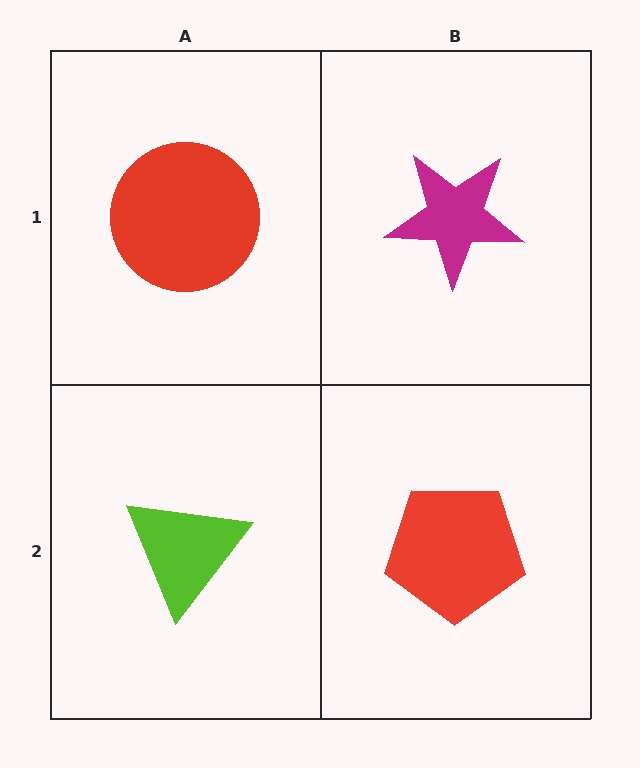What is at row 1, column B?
A magenta star.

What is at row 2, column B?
A red pentagon.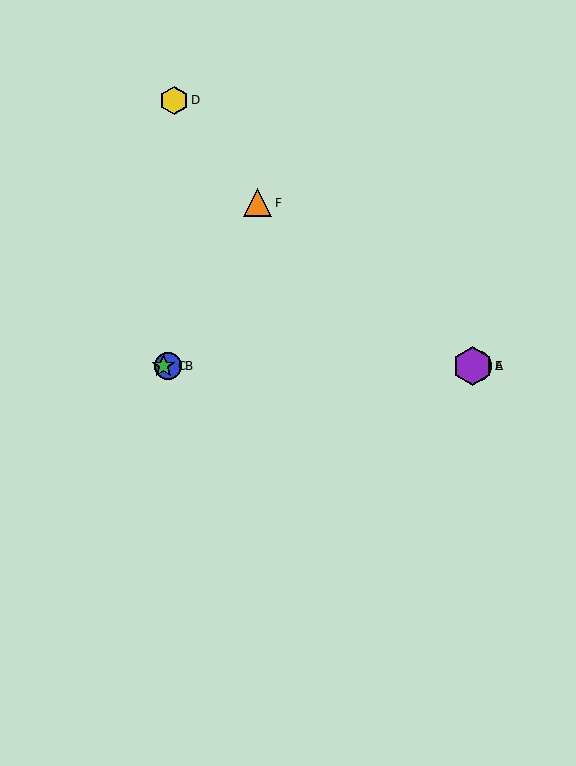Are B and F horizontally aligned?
No, B is at y≈366 and F is at y≈203.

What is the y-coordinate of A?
Object A is at y≈366.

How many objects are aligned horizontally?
4 objects (A, B, C, E) are aligned horizontally.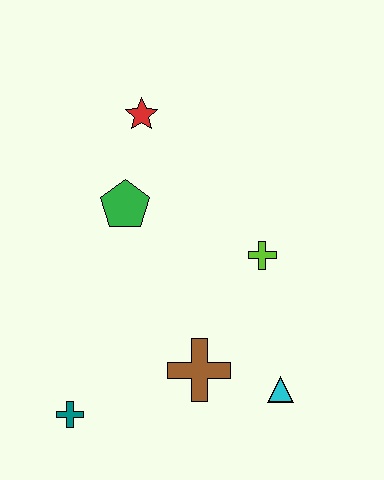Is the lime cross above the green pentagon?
No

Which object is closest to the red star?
The green pentagon is closest to the red star.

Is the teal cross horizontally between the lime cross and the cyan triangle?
No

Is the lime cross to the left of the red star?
No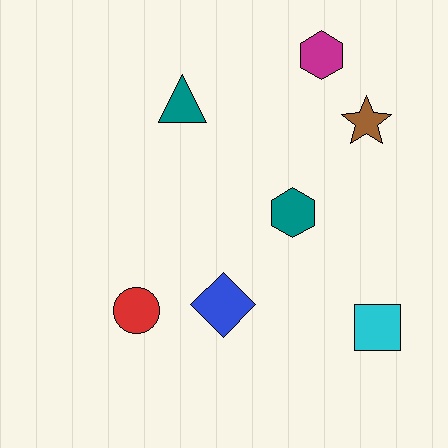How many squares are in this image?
There is 1 square.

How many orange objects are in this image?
There are no orange objects.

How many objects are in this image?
There are 7 objects.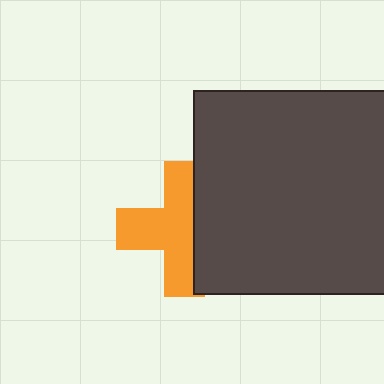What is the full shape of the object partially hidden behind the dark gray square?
The partially hidden object is an orange cross.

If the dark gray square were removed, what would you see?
You would see the complete orange cross.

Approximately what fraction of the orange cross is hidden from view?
Roughly 37% of the orange cross is hidden behind the dark gray square.